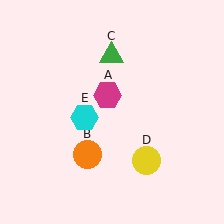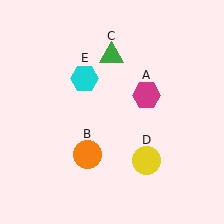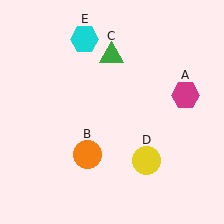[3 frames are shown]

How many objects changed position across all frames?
2 objects changed position: magenta hexagon (object A), cyan hexagon (object E).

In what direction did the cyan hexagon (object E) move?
The cyan hexagon (object E) moved up.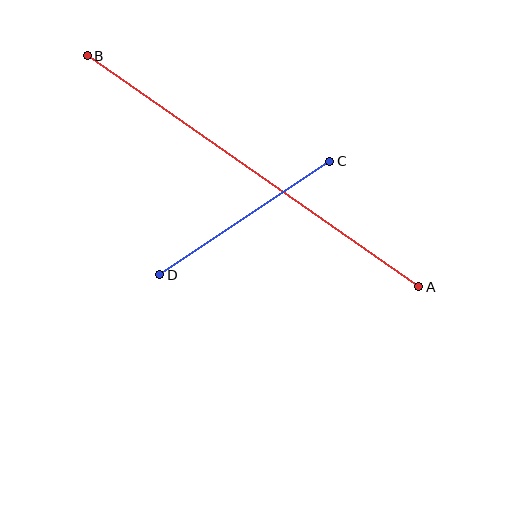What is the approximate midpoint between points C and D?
The midpoint is at approximately (245, 218) pixels.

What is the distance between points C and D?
The distance is approximately 204 pixels.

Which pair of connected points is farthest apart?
Points A and B are farthest apart.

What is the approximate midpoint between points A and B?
The midpoint is at approximately (253, 171) pixels.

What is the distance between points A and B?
The distance is approximately 404 pixels.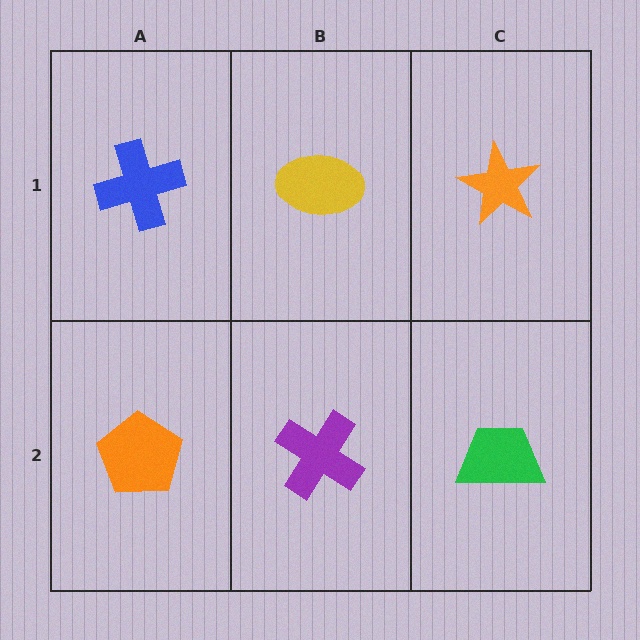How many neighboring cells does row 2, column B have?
3.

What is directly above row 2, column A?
A blue cross.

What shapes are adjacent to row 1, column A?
An orange pentagon (row 2, column A), a yellow ellipse (row 1, column B).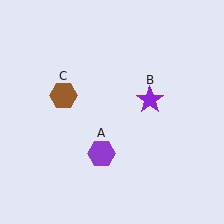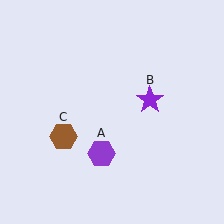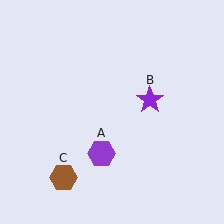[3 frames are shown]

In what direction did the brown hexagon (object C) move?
The brown hexagon (object C) moved down.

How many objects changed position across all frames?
1 object changed position: brown hexagon (object C).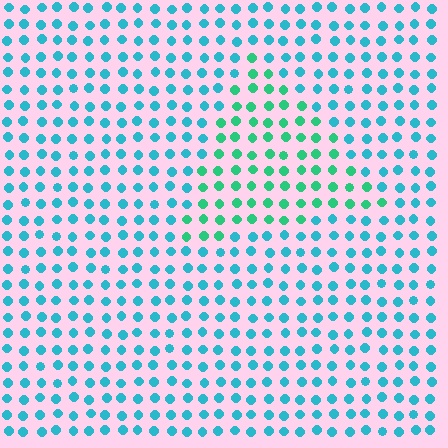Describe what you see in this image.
The image is filled with small cyan elements in a uniform arrangement. A triangle-shaped region is visible where the elements are tinted to a slightly different hue, forming a subtle color boundary.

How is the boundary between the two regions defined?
The boundary is defined purely by a slight shift in hue (about 36 degrees). Spacing, size, and orientation are identical on both sides.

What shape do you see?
I see a triangle.